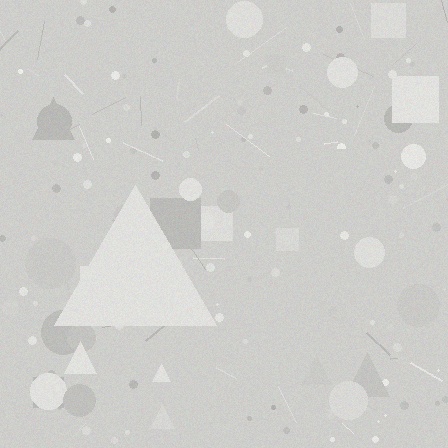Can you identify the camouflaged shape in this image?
The camouflaged shape is a triangle.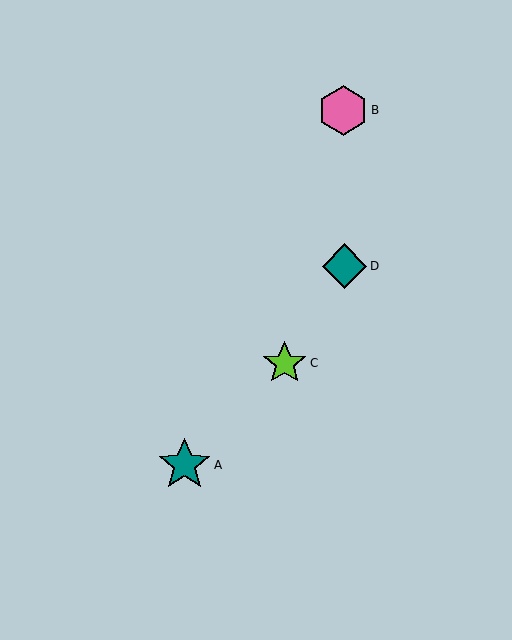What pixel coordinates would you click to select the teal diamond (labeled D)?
Click at (344, 266) to select the teal diamond D.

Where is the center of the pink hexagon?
The center of the pink hexagon is at (343, 110).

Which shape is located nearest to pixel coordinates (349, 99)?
The pink hexagon (labeled B) at (343, 110) is nearest to that location.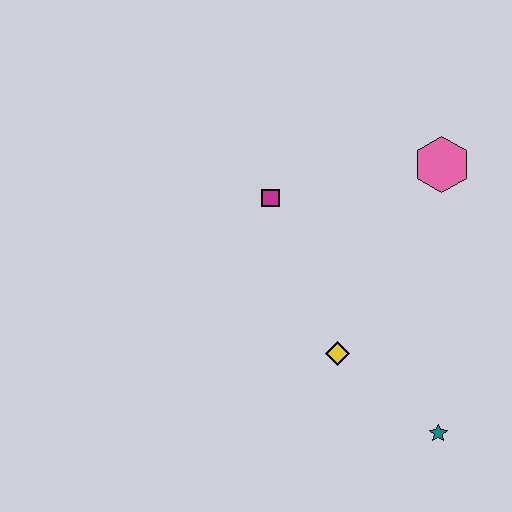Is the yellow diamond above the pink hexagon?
No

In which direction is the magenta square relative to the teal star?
The magenta square is above the teal star.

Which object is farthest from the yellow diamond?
The pink hexagon is farthest from the yellow diamond.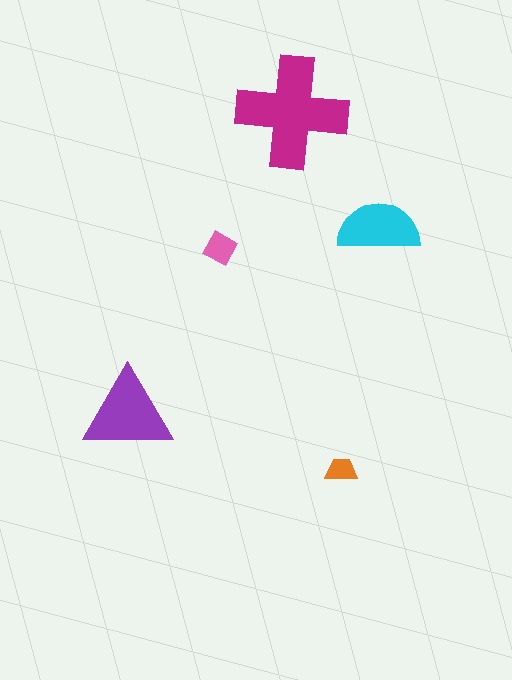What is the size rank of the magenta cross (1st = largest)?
1st.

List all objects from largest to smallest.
The magenta cross, the purple triangle, the cyan semicircle, the pink diamond, the orange trapezoid.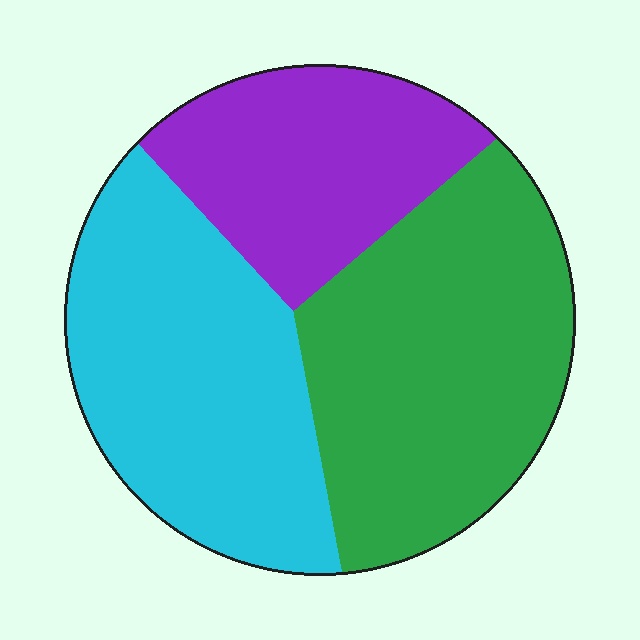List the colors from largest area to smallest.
From largest to smallest: green, cyan, purple.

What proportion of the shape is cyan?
Cyan covers roughly 35% of the shape.